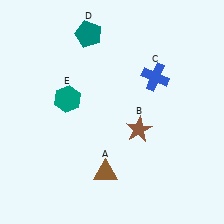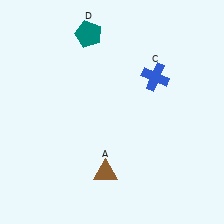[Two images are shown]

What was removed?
The teal hexagon (E), the brown star (B) were removed in Image 2.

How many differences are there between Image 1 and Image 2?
There are 2 differences between the two images.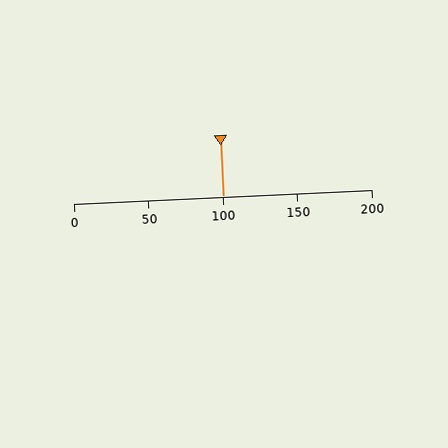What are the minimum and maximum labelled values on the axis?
The axis runs from 0 to 200.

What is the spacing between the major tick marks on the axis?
The major ticks are spaced 50 apart.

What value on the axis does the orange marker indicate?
The marker indicates approximately 100.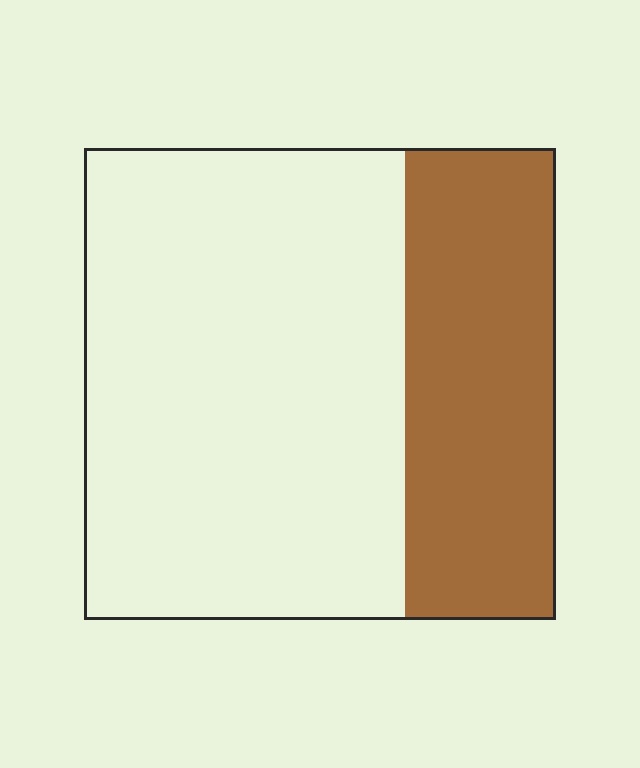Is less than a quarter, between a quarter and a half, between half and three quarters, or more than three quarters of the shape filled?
Between a quarter and a half.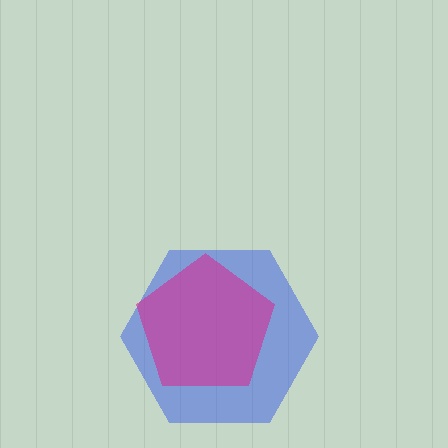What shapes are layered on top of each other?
The layered shapes are: a blue hexagon, a magenta pentagon.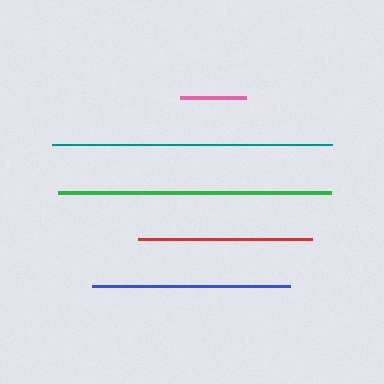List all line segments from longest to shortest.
From longest to shortest: teal, green, blue, red, pink.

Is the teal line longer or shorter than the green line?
The teal line is longer than the green line.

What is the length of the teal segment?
The teal segment is approximately 280 pixels long.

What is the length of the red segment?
The red segment is approximately 174 pixels long.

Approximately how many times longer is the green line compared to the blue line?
The green line is approximately 1.4 times the length of the blue line.